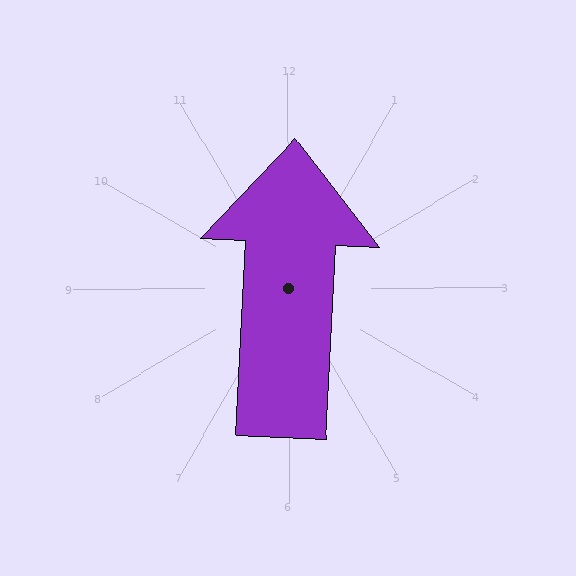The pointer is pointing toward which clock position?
Roughly 12 o'clock.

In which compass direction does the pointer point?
North.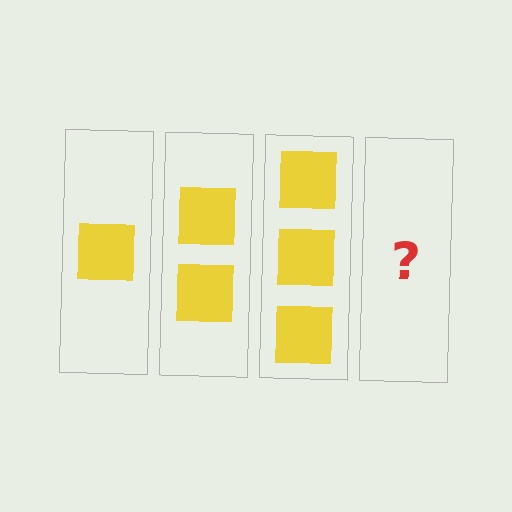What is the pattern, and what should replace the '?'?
The pattern is that each step adds one more square. The '?' should be 4 squares.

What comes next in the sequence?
The next element should be 4 squares.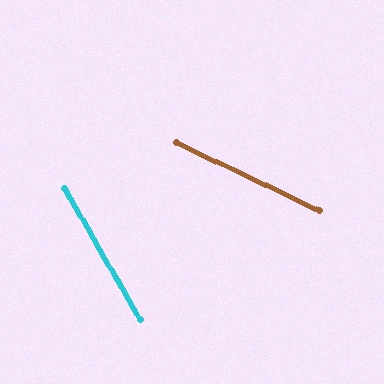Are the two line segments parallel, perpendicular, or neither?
Neither parallel nor perpendicular — they differ by about 35°.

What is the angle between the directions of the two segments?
Approximately 35 degrees.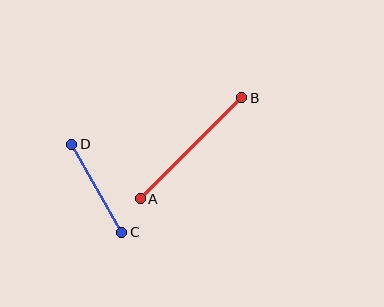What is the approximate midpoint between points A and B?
The midpoint is at approximately (191, 148) pixels.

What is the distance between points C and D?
The distance is approximately 101 pixels.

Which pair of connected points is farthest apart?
Points A and B are farthest apart.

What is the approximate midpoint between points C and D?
The midpoint is at approximately (97, 188) pixels.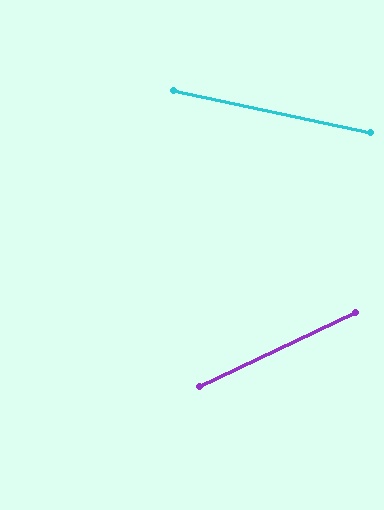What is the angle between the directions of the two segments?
Approximately 37 degrees.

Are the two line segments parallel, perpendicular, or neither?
Neither parallel nor perpendicular — they differ by about 37°.